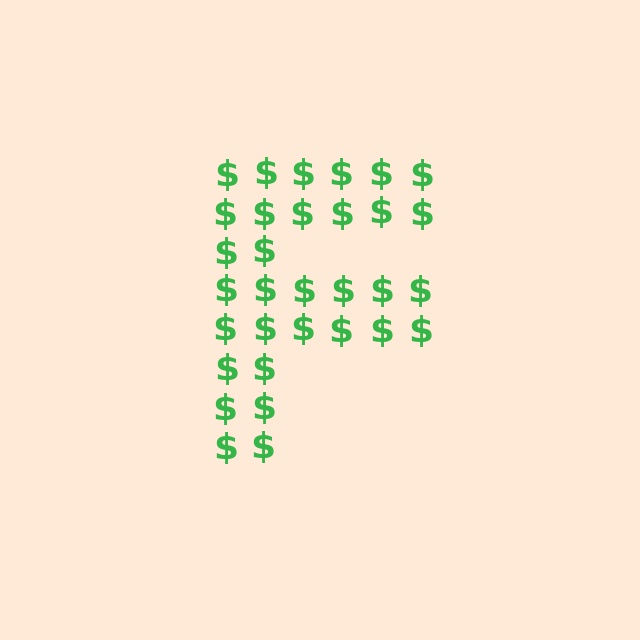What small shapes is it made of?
It is made of small dollar signs.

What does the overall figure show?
The overall figure shows the letter F.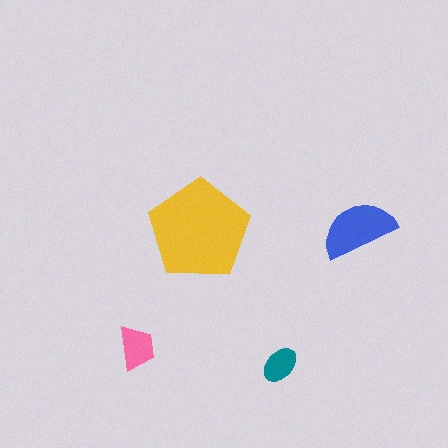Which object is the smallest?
The teal ellipse.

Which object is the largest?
The yellow pentagon.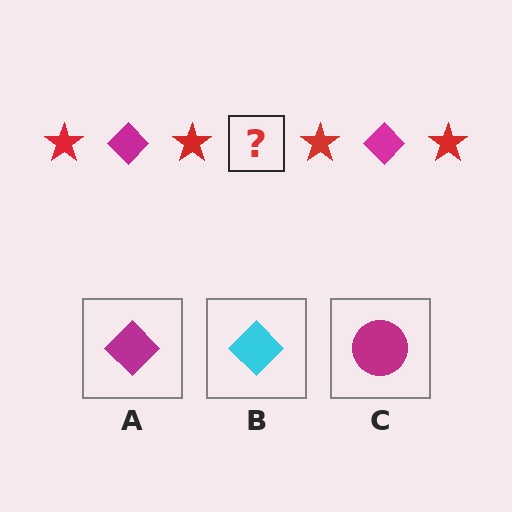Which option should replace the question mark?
Option A.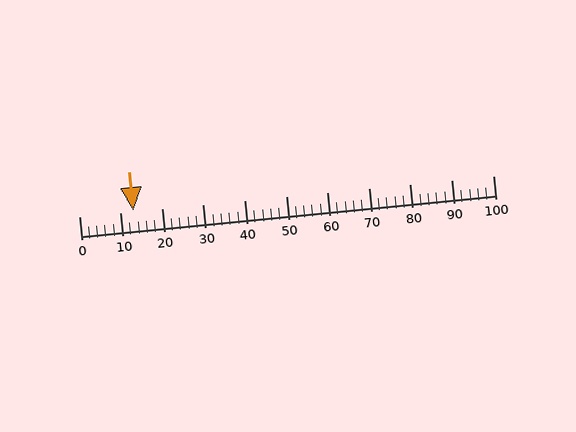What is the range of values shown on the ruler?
The ruler shows values from 0 to 100.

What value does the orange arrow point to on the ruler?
The orange arrow points to approximately 13.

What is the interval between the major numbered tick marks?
The major tick marks are spaced 10 units apart.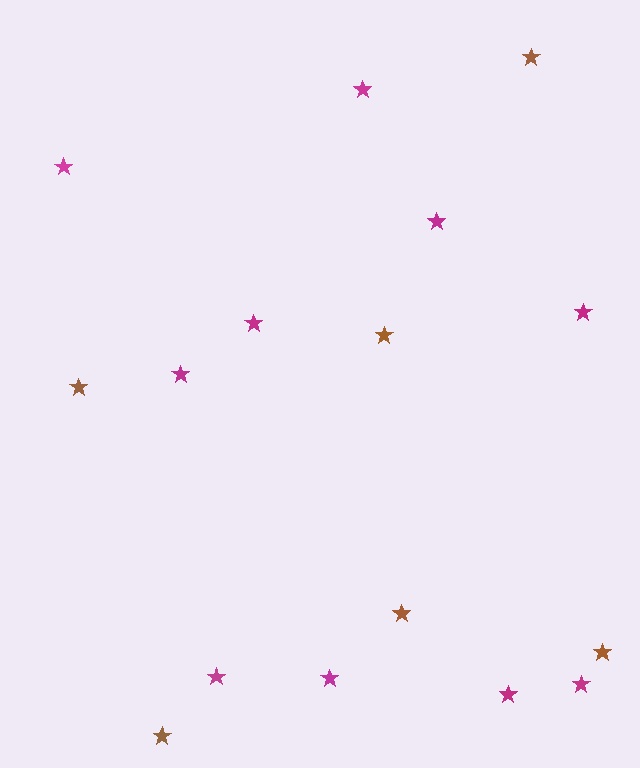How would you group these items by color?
There are 2 groups: one group of brown stars (6) and one group of magenta stars (10).